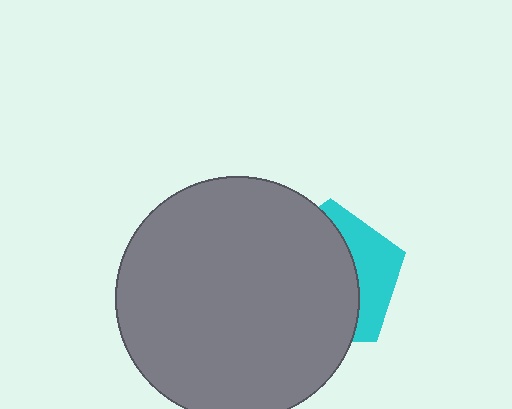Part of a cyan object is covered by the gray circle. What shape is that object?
It is a pentagon.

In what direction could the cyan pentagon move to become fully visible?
The cyan pentagon could move right. That would shift it out from behind the gray circle entirely.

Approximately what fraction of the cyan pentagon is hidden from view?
Roughly 68% of the cyan pentagon is hidden behind the gray circle.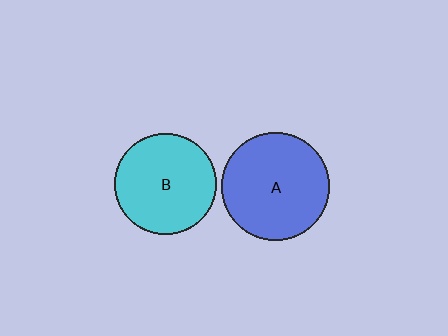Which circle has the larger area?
Circle A (blue).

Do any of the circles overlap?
No, none of the circles overlap.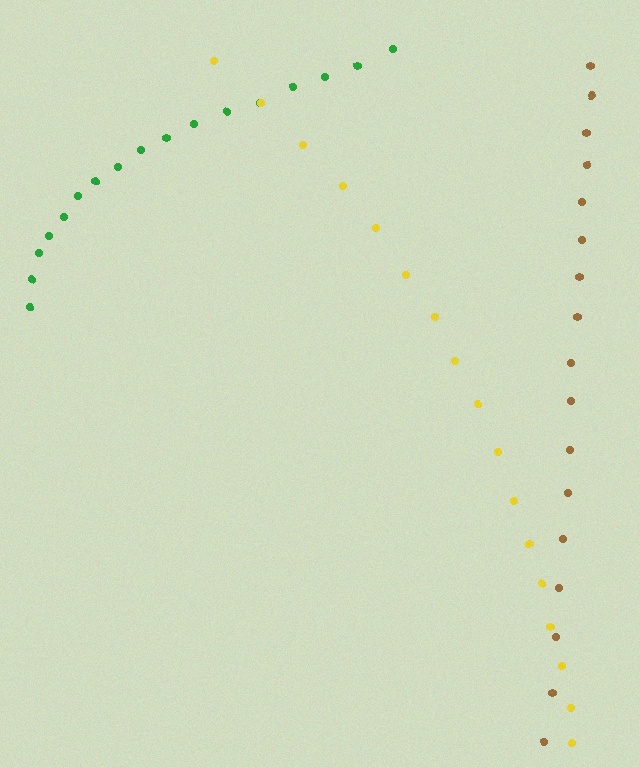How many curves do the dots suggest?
There are 3 distinct paths.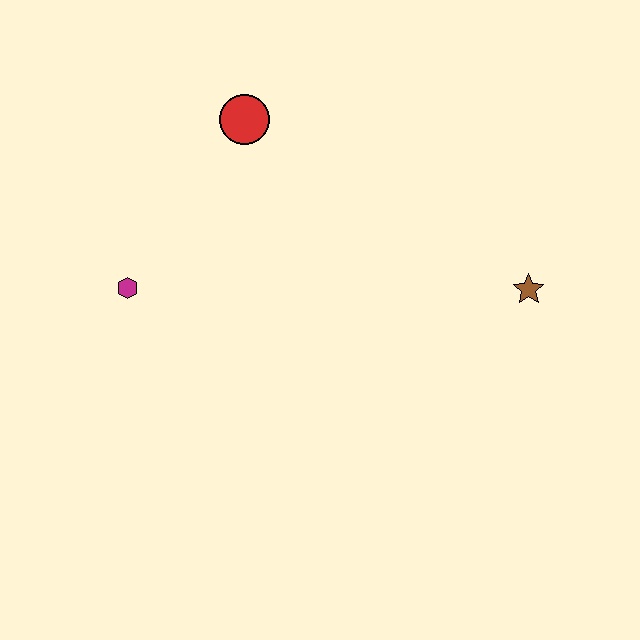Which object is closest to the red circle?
The magenta hexagon is closest to the red circle.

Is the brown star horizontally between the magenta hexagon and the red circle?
No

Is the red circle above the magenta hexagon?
Yes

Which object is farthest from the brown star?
The magenta hexagon is farthest from the brown star.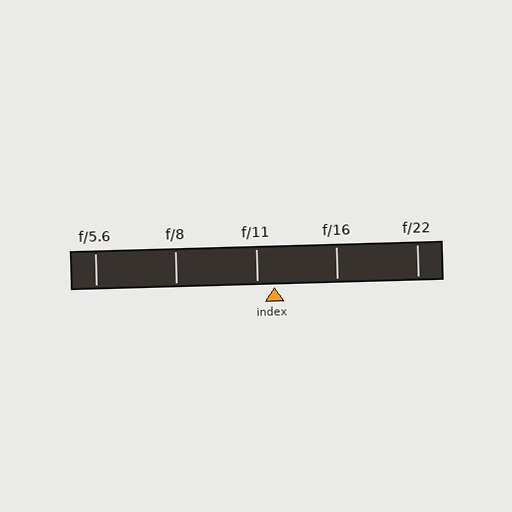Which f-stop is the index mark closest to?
The index mark is closest to f/11.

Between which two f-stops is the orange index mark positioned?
The index mark is between f/11 and f/16.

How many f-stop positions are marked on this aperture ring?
There are 5 f-stop positions marked.